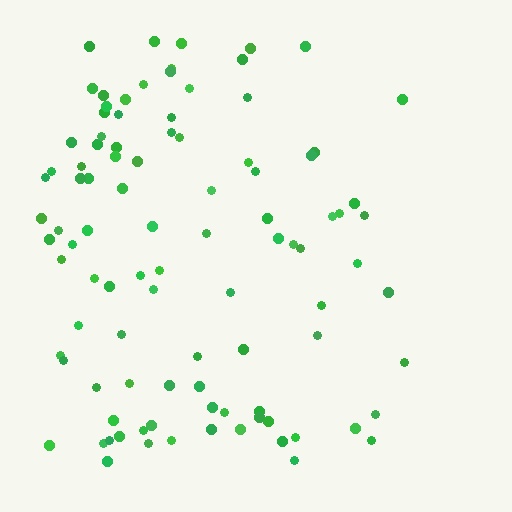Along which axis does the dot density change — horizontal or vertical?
Horizontal.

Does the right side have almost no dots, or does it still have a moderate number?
Still a moderate number, just noticeably fewer than the left.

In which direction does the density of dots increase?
From right to left, with the left side densest.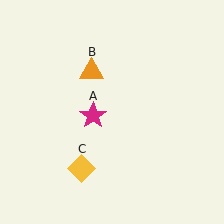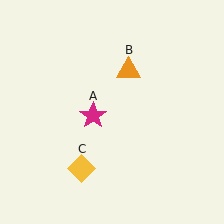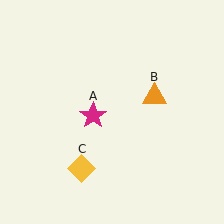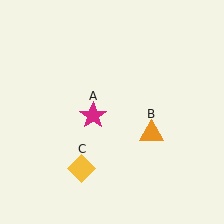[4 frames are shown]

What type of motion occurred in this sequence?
The orange triangle (object B) rotated clockwise around the center of the scene.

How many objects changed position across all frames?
1 object changed position: orange triangle (object B).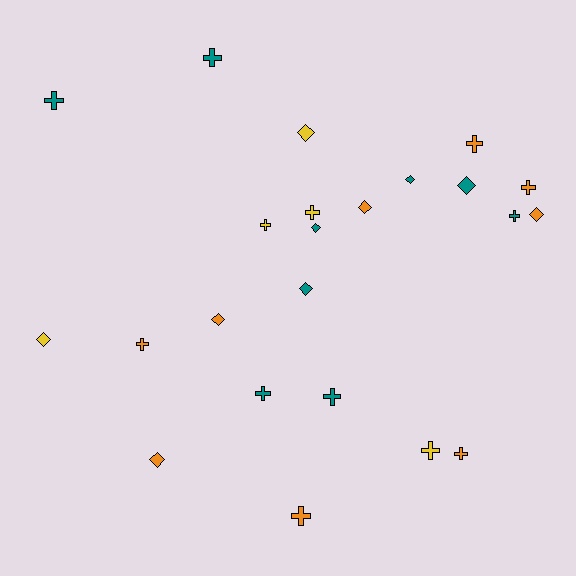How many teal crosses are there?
There are 5 teal crosses.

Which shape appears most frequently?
Cross, with 13 objects.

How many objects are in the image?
There are 23 objects.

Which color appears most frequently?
Teal, with 9 objects.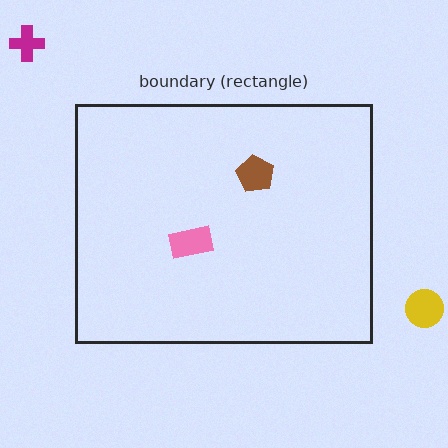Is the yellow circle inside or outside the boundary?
Outside.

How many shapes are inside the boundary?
2 inside, 2 outside.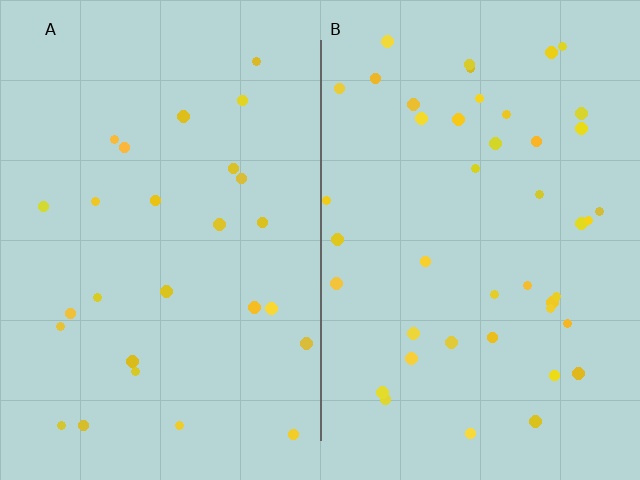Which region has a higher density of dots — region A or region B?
B (the right).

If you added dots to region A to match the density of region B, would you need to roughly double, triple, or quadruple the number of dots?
Approximately double.